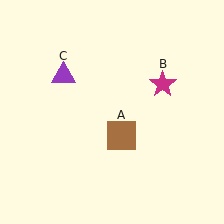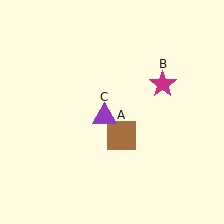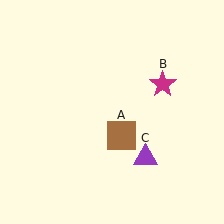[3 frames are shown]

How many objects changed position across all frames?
1 object changed position: purple triangle (object C).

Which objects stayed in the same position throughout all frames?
Brown square (object A) and magenta star (object B) remained stationary.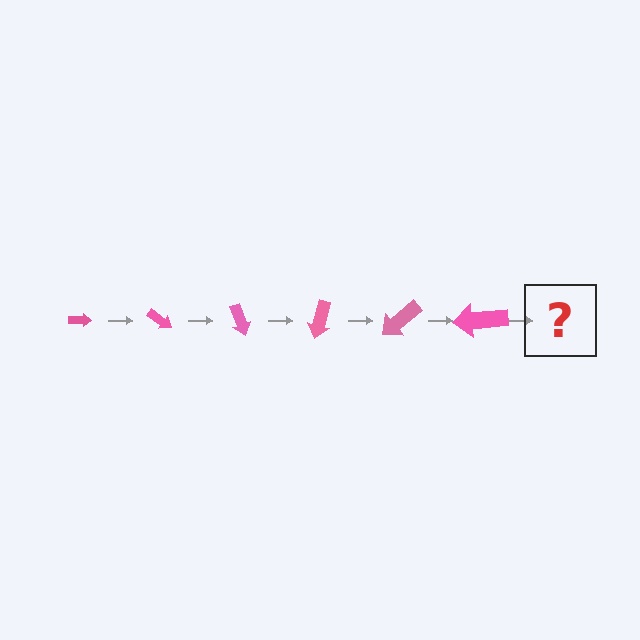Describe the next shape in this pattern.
It should be an arrow, larger than the previous one and rotated 210 degrees from the start.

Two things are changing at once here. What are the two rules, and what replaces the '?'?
The two rules are that the arrow grows larger each step and it rotates 35 degrees each step. The '?' should be an arrow, larger than the previous one and rotated 210 degrees from the start.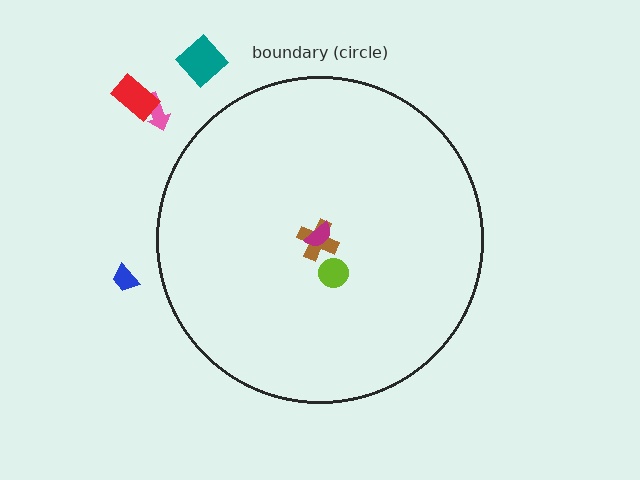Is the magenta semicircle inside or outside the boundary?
Inside.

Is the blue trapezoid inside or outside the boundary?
Outside.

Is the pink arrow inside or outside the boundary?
Outside.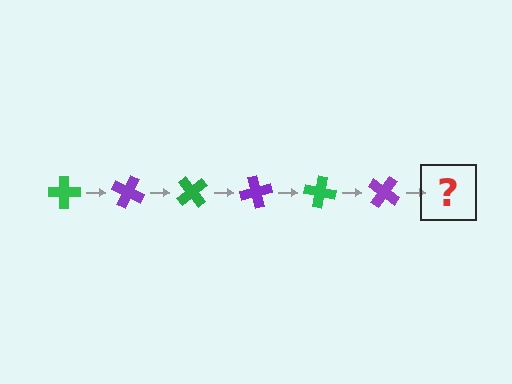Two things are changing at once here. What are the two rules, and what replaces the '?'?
The two rules are that it rotates 25 degrees each step and the color cycles through green and purple. The '?' should be a green cross, rotated 150 degrees from the start.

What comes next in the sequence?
The next element should be a green cross, rotated 150 degrees from the start.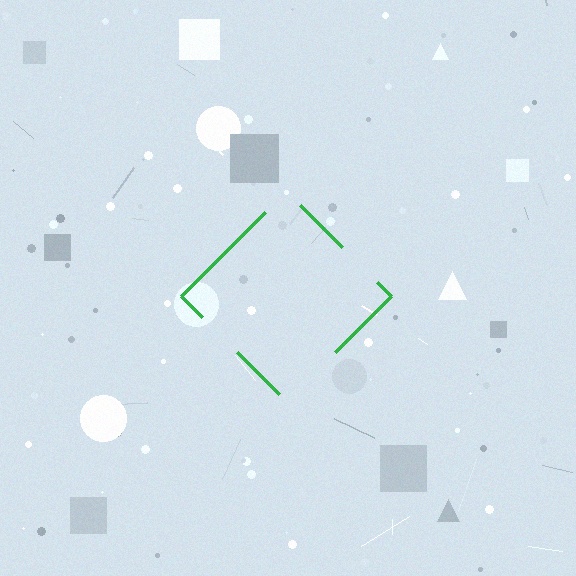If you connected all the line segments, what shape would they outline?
They would outline a diamond.